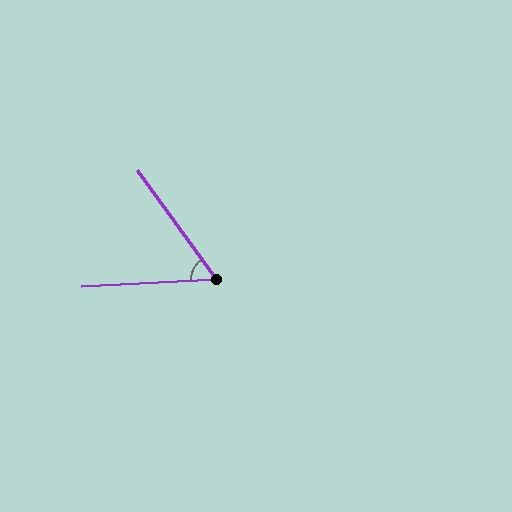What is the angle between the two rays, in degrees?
Approximately 57 degrees.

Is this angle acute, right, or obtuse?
It is acute.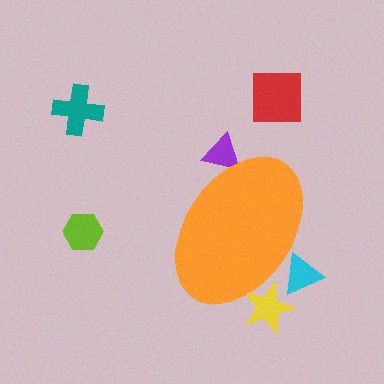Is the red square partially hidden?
No, the red square is fully visible.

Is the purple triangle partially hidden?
Yes, the purple triangle is partially hidden behind the orange ellipse.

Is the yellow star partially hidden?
Yes, the yellow star is partially hidden behind the orange ellipse.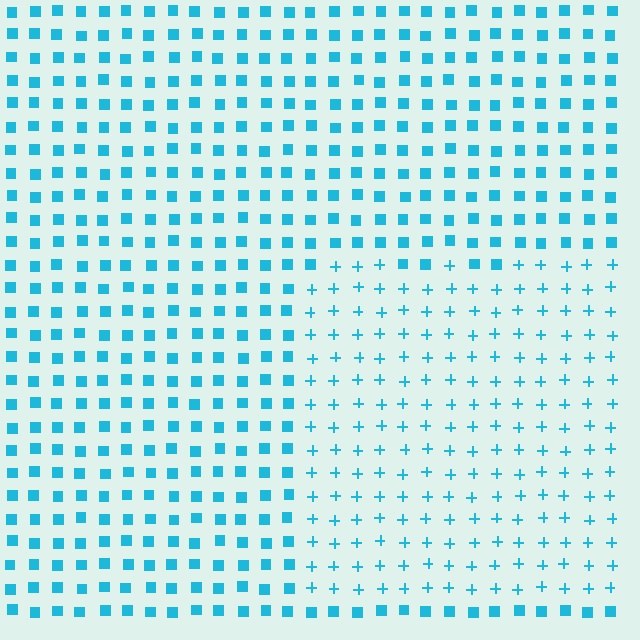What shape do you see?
I see a rectangle.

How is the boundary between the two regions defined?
The boundary is defined by a change in element shape: plus signs inside vs. squares outside. All elements share the same color and spacing.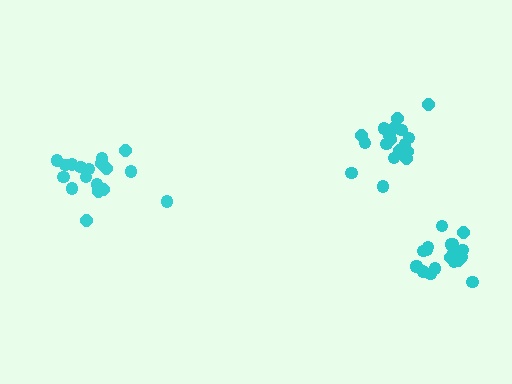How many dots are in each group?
Group 1: 19 dots, Group 2: 18 dots, Group 3: 21 dots (58 total).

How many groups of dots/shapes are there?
There are 3 groups.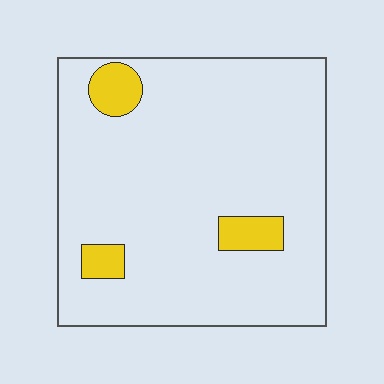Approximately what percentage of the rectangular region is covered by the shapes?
Approximately 10%.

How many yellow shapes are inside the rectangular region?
3.